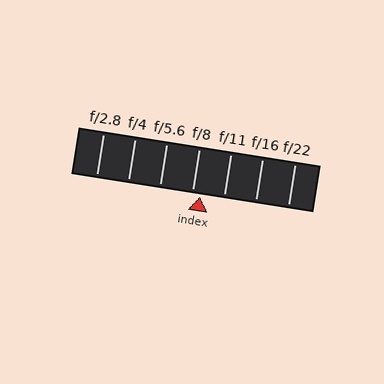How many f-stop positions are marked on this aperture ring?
There are 7 f-stop positions marked.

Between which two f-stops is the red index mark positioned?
The index mark is between f/8 and f/11.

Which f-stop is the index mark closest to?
The index mark is closest to f/8.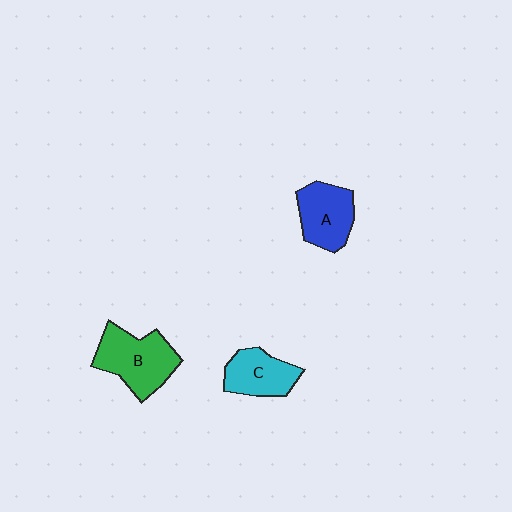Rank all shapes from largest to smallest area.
From largest to smallest: B (green), A (blue), C (cyan).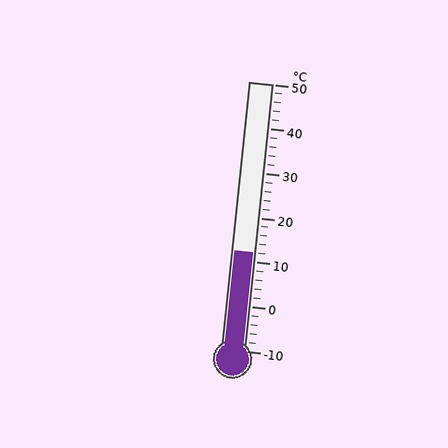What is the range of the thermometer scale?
The thermometer scale ranges from -10°C to 50°C.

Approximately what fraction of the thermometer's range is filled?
The thermometer is filled to approximately 35% of its range.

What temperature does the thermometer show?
The thermometer shows approximately 12°C.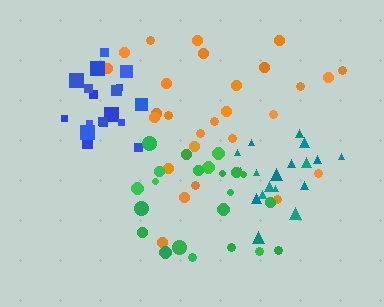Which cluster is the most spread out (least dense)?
Orange.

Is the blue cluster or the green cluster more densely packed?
Blue.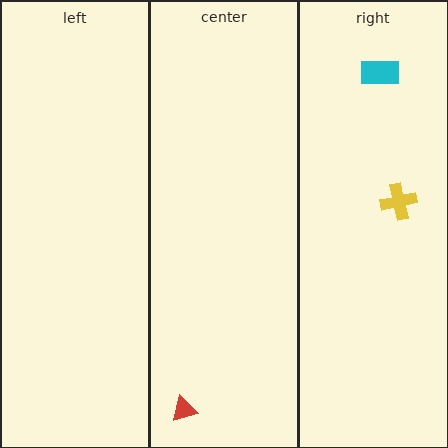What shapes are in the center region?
The red triangle.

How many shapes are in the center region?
1.